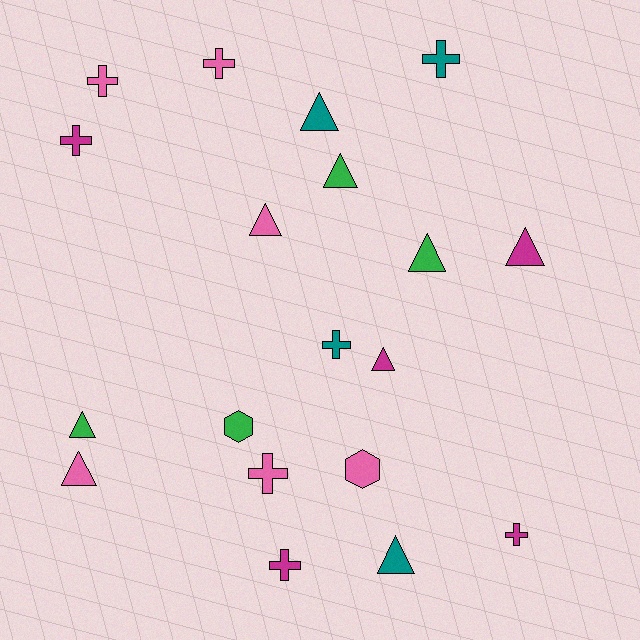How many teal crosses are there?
There are 2 teal crosses.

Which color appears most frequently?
Pink, with 6 objects.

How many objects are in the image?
There are 19 objects.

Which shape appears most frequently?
Triangle, with 9 objects.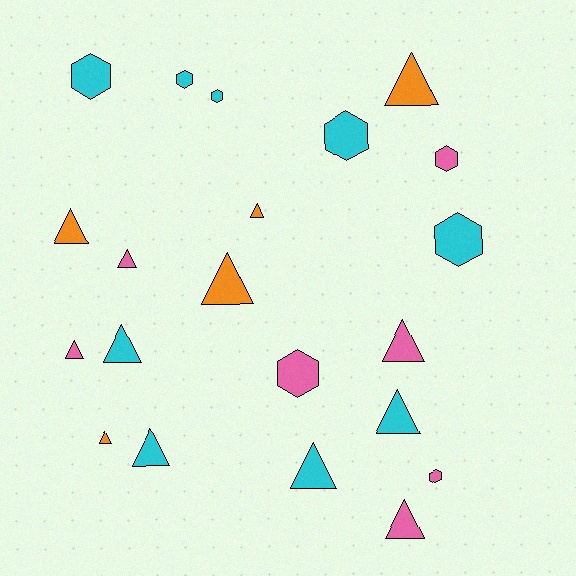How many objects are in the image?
There are 21 objects.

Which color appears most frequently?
Cyan, with 9 objects.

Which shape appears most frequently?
Triangle, with 13 objects.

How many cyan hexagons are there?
There are 5 cyan hexagons.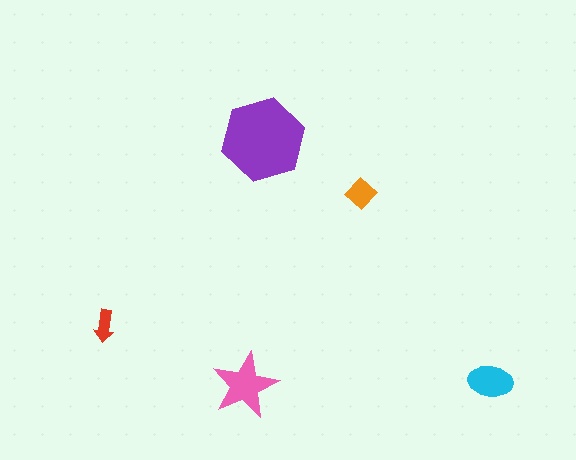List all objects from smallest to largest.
The red arrow, the orange diamond, the cyan ellipse, the pink star, the purple hexagon.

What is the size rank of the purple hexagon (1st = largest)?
1st.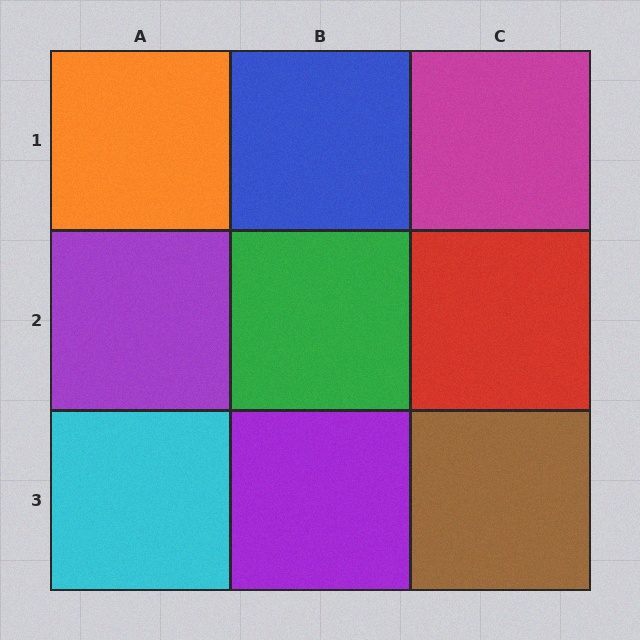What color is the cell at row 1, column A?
Orange.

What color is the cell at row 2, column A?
Purple.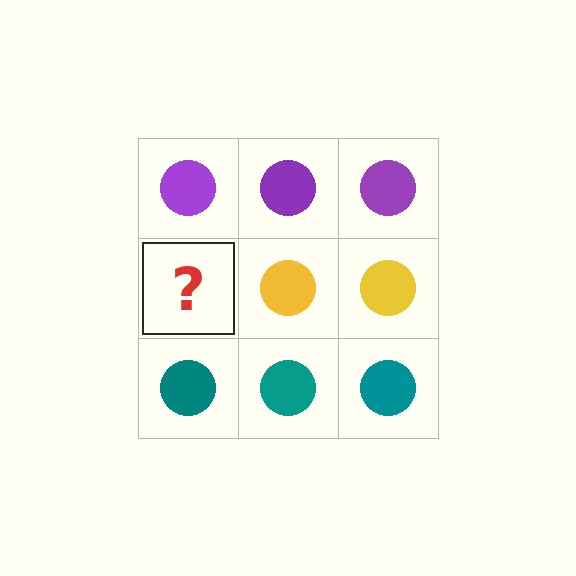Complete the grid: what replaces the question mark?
The question mark should be replaced with a yellow circle.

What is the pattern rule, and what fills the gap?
The rule is that each row has a consistent color. The gap should be filled with a yellow circle.